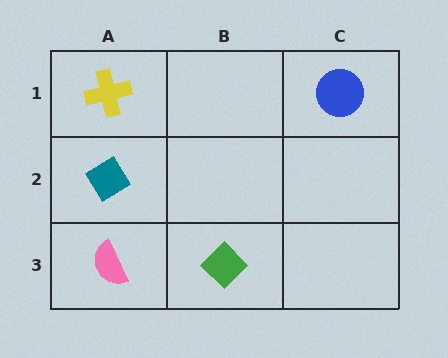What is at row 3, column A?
A pink semicircle.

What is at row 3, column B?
A green diamond.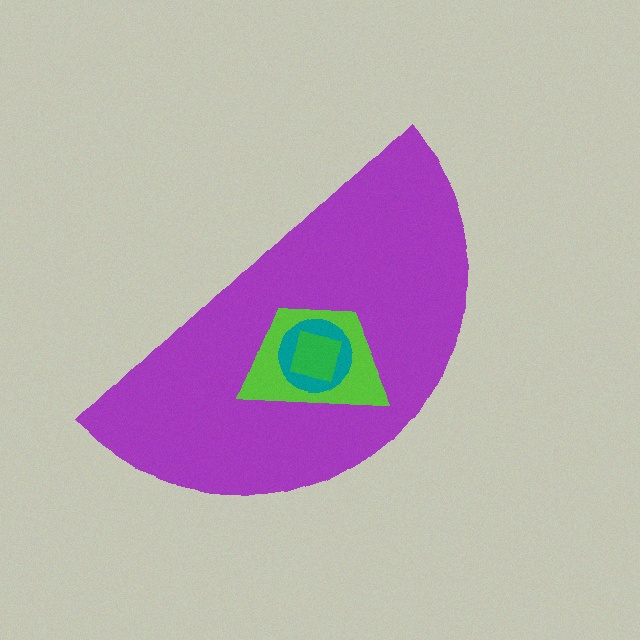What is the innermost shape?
The green square.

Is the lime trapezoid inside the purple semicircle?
Yes.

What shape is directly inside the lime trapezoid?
The teal circle.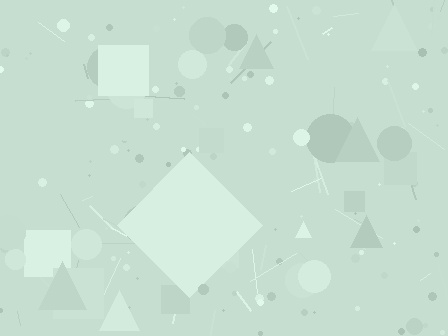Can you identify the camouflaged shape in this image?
The camouflaged shape is a diamond.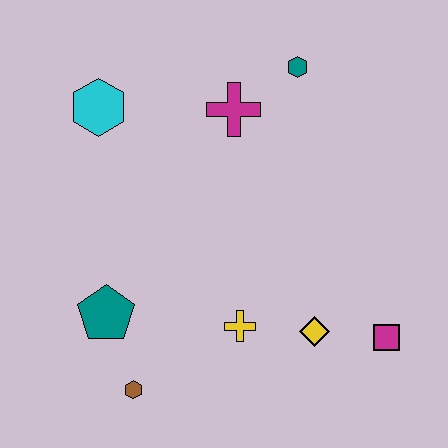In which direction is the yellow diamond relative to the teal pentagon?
The yellow diamond is to the right of the teal pentagon.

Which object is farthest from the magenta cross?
The brown hexagon is farthest from the magenta cross.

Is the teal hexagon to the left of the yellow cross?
No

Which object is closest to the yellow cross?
The yellow diamond is closest to the yellow cross.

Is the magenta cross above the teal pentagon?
Yes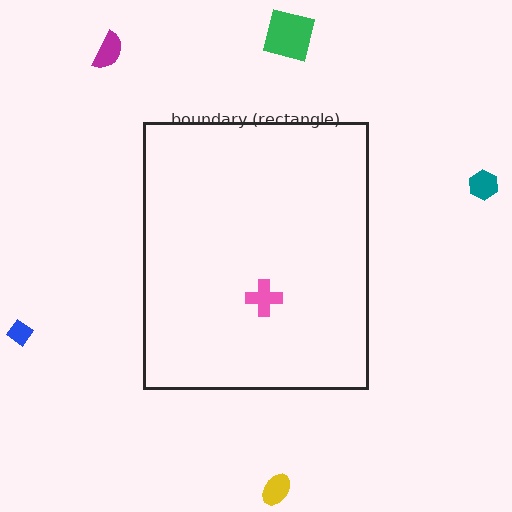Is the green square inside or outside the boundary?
Outside.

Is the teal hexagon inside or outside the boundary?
Outside.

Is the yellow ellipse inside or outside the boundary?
Outside.